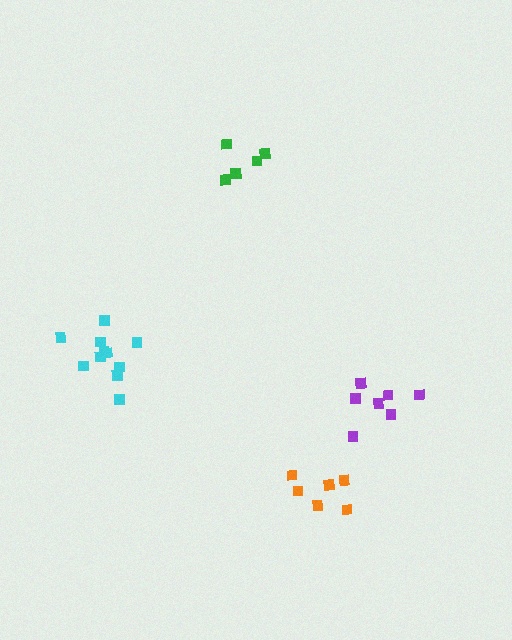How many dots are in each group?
Group 1: 5 dots, Group 2: 6 dots, Group 3: 11 dots, Group 4: 7 dots (29 total).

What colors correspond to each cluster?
The clusters are colored: green, orange, cyan, purple.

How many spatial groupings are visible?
There are 4 spatial groupings.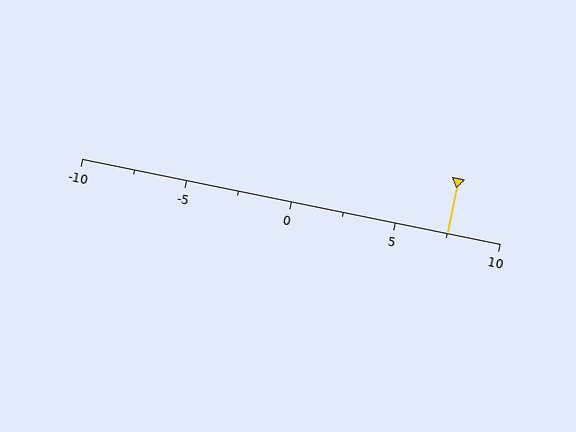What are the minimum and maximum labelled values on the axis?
The axis runs from -10 to 10.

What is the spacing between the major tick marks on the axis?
The major ticks are spaced 5 apart.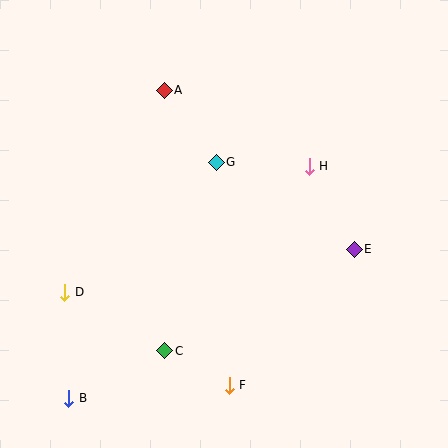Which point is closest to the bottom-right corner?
Point E is closest to the bottom-right corner.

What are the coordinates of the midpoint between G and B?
The midpoint between G and B is at (143, 280).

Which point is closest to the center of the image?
Point G at (216, 162) is closest to the center.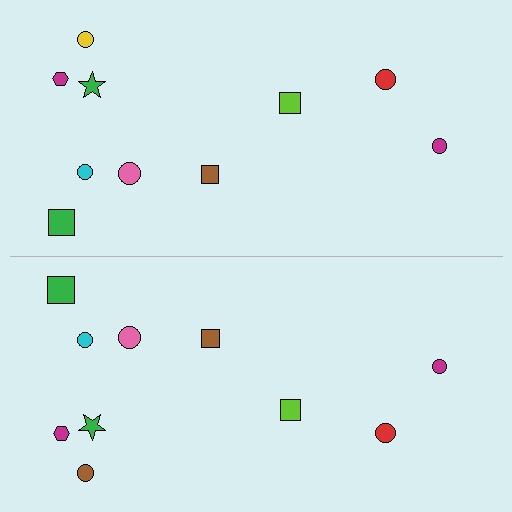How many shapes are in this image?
There are 20 shapes in this image.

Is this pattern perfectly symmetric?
No, the pattern is not perfectly symmetric. The brown circle on the bottom side breaks the symmetry — its mirror counterpart is yellow.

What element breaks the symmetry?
The brown circle on the bottom side breaks the symmetry — its mirror counterpart is yellow.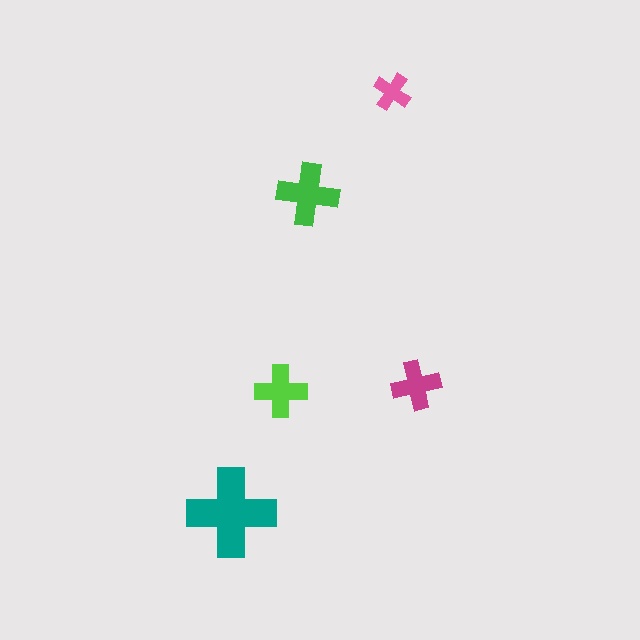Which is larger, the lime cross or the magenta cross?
The lime one.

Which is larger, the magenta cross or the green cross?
The green one.